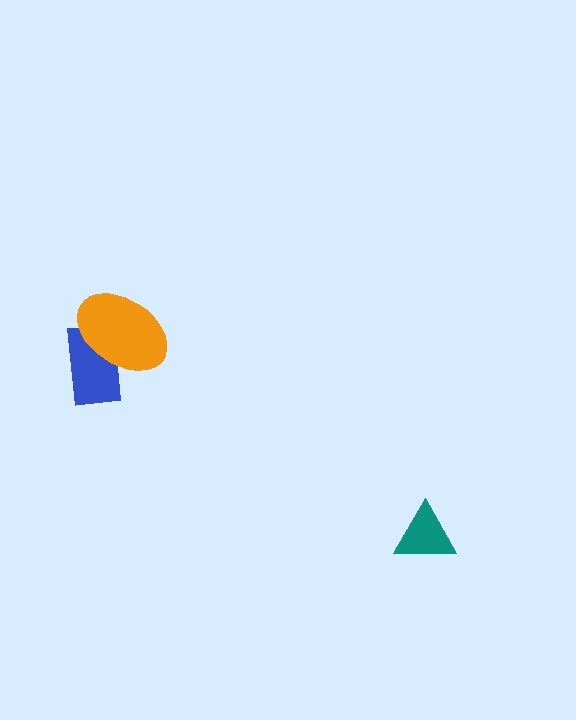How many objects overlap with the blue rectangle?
1 object overlaps with the blue rectangle.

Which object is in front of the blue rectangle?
The orange ellipse is in front of the blue rectangle.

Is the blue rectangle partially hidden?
Yes, it is partially covered by another shape.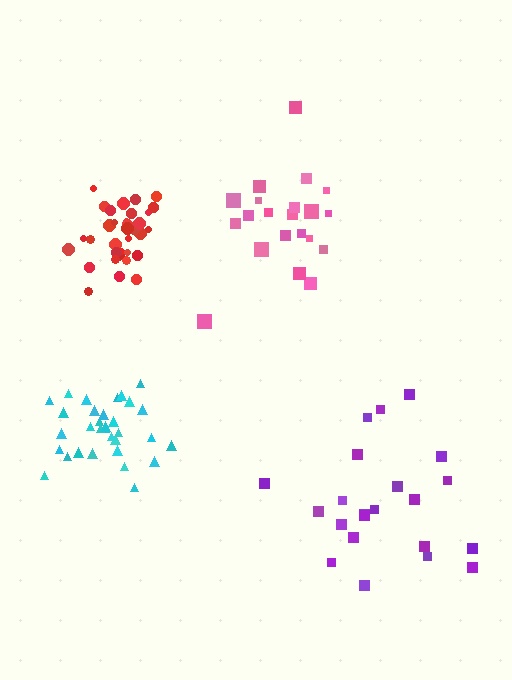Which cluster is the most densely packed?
Red.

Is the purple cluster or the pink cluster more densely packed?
Pink.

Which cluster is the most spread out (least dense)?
Purple.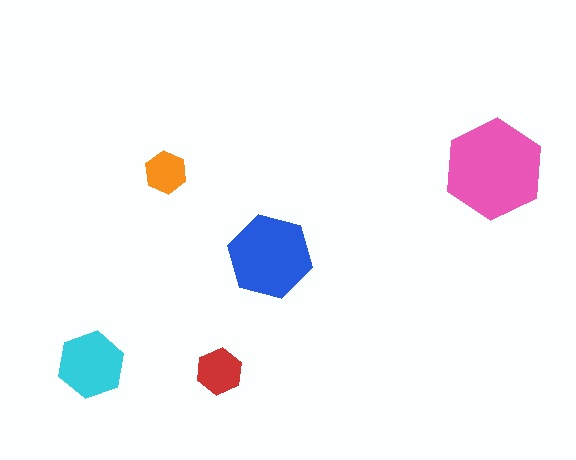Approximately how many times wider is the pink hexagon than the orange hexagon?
About 2.5 times wider.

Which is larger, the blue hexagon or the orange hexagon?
The blue one.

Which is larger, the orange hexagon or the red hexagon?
The red one.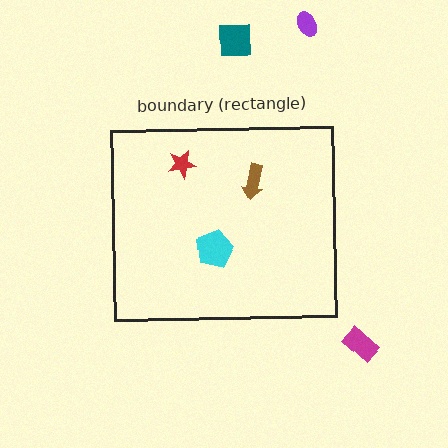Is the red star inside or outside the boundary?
Inside.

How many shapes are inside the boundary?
3 inside, 3 outside.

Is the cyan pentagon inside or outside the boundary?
Inside.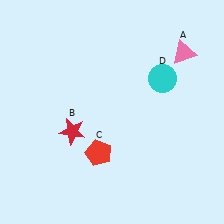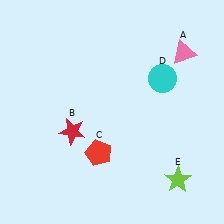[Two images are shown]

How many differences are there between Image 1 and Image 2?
There is 1 difference between the two images.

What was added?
A lime star (E) was added in Image 2.